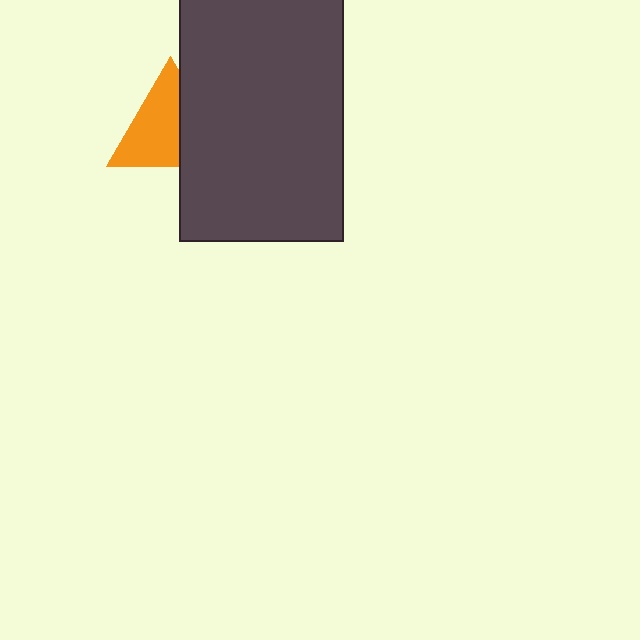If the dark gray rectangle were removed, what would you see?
You would see the complete orange triangle.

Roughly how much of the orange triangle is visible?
About half of it is visible (roughly 63%).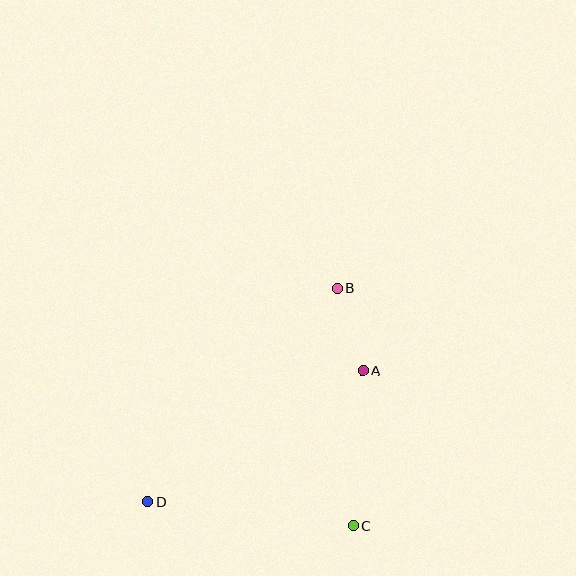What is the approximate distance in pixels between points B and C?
The distance between B and C is approximately 239 pixels.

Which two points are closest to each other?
Points A and B are closest to each other.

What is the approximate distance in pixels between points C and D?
The distance between C and D is approximately 207 pixels.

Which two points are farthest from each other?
Points B and D are farthest from each other.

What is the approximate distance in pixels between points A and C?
The distance between A and C is approximately 156 pixels.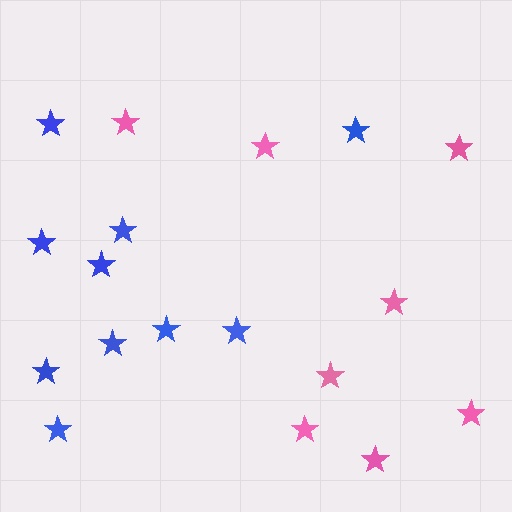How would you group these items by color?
There are 2 groups: one group of pink stars (8) and one group of blue stars (10).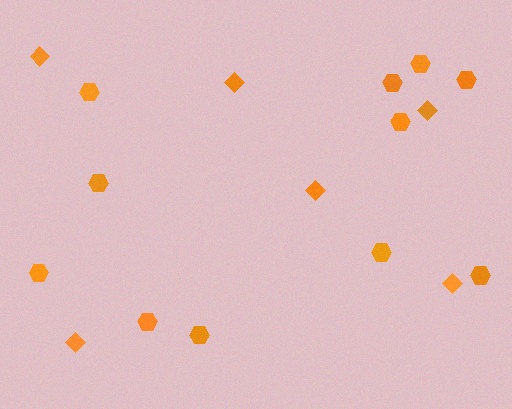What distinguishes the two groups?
There are 2 groups: one group of hexagons (11) and one group of diamonds (6).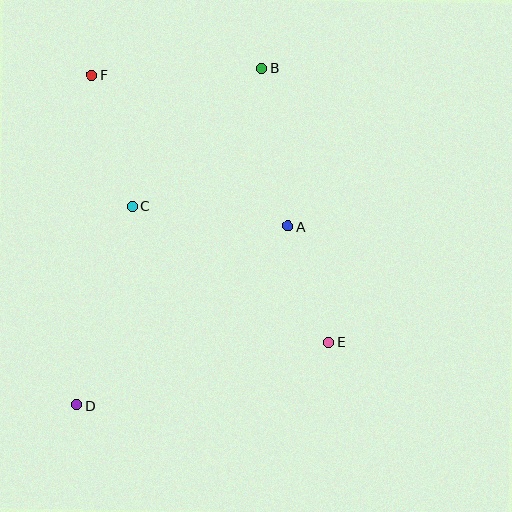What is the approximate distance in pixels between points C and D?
The distance between C and D is approximately 206 pixels.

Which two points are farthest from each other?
Points B and D are farthest from each other.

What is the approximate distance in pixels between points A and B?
The distance between A and B is approximately 160 pixels.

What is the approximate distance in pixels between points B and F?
The distance between B and F is approximately 170 pixels.